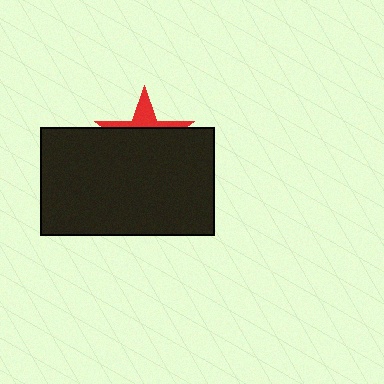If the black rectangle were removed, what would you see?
You would see the complete red star.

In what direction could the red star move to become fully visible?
The red star could move up. That would shift it out from behind the black rectangle entirely.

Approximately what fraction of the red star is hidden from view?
Roughly 69% of the red star is hidden behind the black rectangle.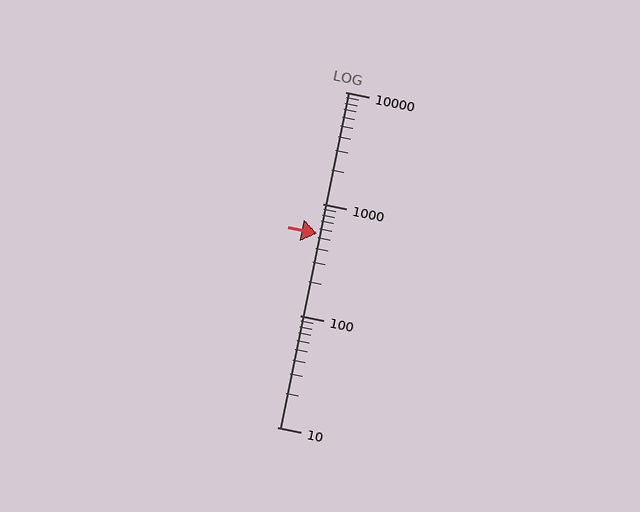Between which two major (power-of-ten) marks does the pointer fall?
The pointer is between 100 and 1000.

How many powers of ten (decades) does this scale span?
The scale spans 3 decades, from 10 to 10000.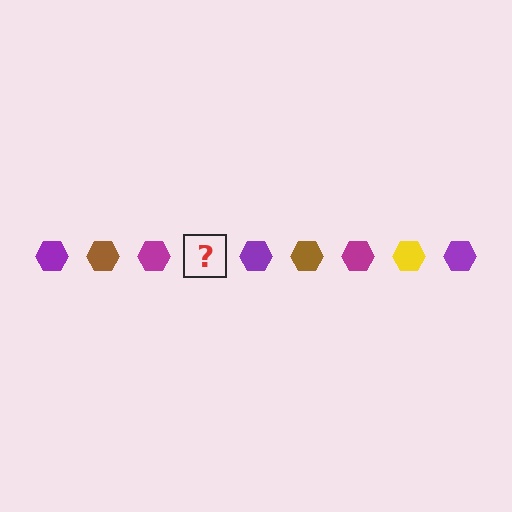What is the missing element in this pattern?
The missing element is a yellow hexagon.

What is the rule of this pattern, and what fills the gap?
The rule is that the pattern cycles through purple, brown, magenta, yellow hexagons. The gap should be filled with a yellow hexagon.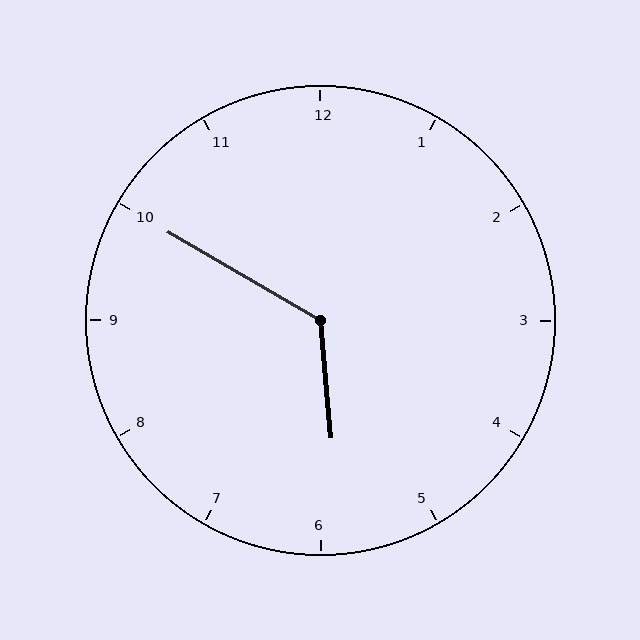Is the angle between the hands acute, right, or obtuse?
It is obtuse.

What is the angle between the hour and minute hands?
Approximately 125 degrees.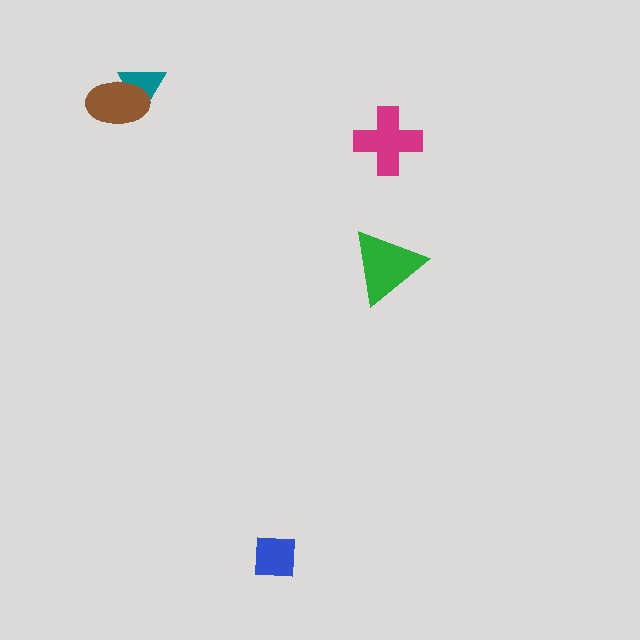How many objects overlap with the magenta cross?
0 objects overlap with the magenta cross.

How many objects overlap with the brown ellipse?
1 object overlaps with the brown ellipse.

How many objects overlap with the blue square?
0 objects overlap with the blue square.